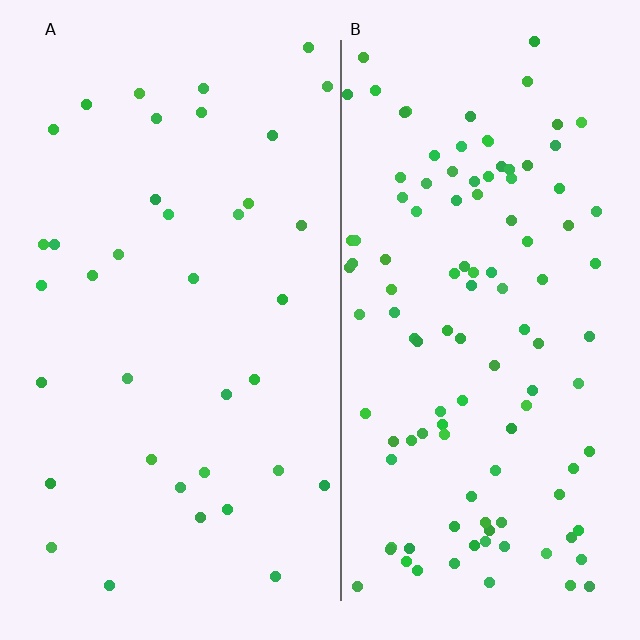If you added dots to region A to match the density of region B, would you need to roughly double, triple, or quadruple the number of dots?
Approximately triple.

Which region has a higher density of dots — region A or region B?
B (the right).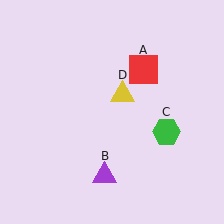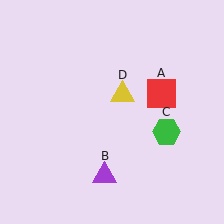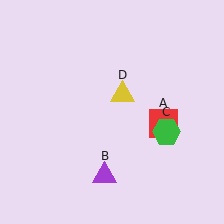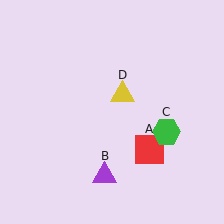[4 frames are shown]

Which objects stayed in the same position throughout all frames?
Purple triangle (object B) and green hexagon (object C) and yellow triangle (object D) remained stationary.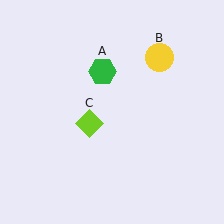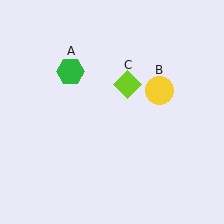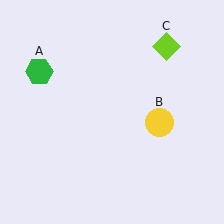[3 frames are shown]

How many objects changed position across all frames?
3 objects changed position: green hexagon (object A), yellow circle (object B), lime diamond (object C).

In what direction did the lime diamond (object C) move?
The lime diamond (object C) moved up and to the right.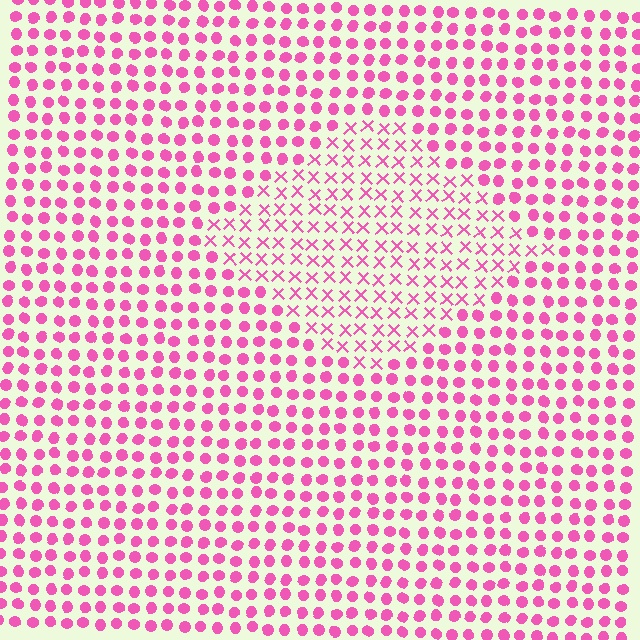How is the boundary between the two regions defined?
The boundary is defined by a change in element shape: X marks inside vs. circles outside. All elements share the same color and spacing.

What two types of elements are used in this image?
The image uses X marks inside the diamond region and circles outside it.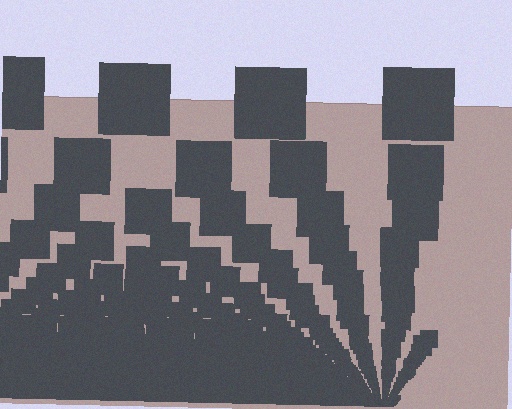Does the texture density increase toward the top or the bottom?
Density increases toward the bottom.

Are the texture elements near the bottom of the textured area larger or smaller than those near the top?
Smaller. The gradient is inverted — elements near the bottom are smaller and denser.